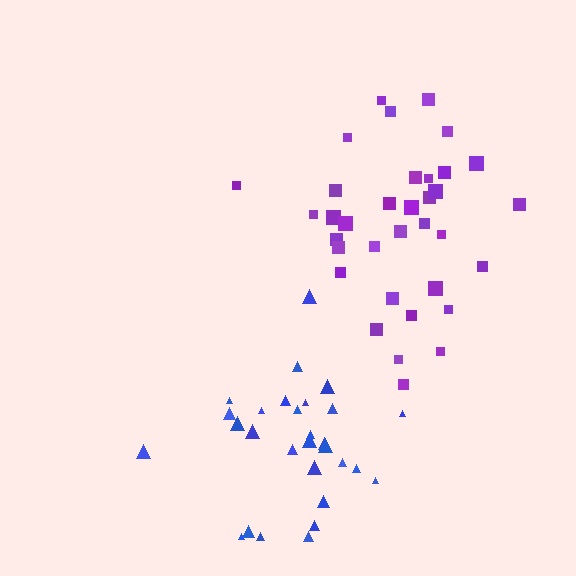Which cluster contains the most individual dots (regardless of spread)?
Purple (35).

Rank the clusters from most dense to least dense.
purple, blue.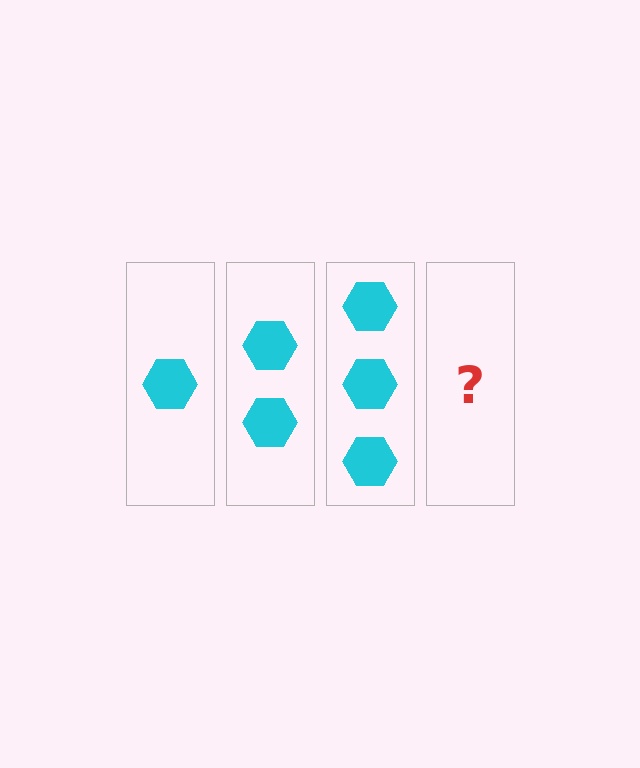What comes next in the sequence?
The next element should be 4 hexagons.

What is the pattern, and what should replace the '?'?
The pattern is that each step adds one more hexagon. The '?' should be 4 hexagons.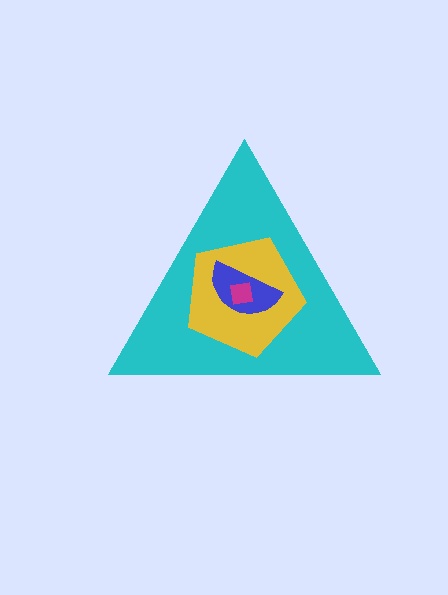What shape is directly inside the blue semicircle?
The magenta square.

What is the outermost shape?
The cyan triangle.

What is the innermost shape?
The magenta square.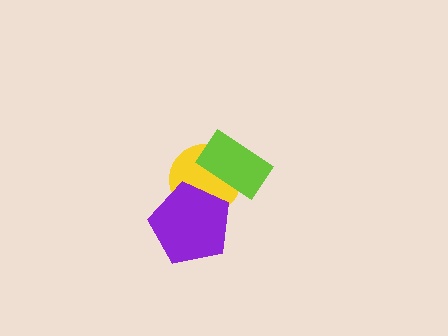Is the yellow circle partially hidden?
Yes, it is partially covered by another shape.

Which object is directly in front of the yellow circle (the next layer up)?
The lime rectangle is directly in front of the yellow circle.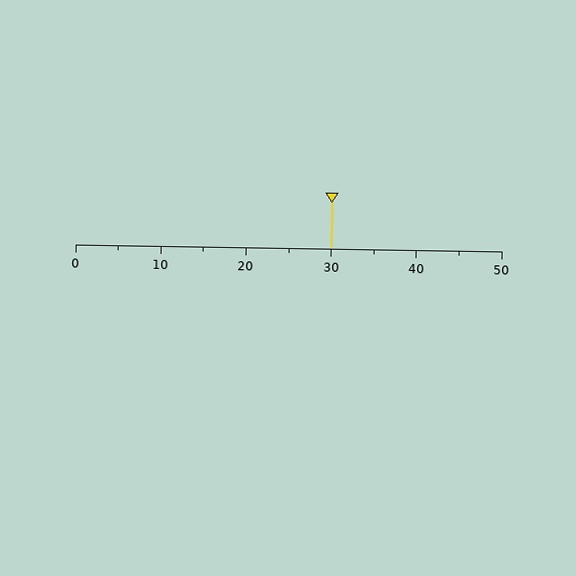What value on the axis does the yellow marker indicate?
The marker indicates approximately 30.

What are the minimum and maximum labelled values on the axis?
The axis runs from 0 to 50.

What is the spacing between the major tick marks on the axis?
The major ticks are spaced 10 apart.